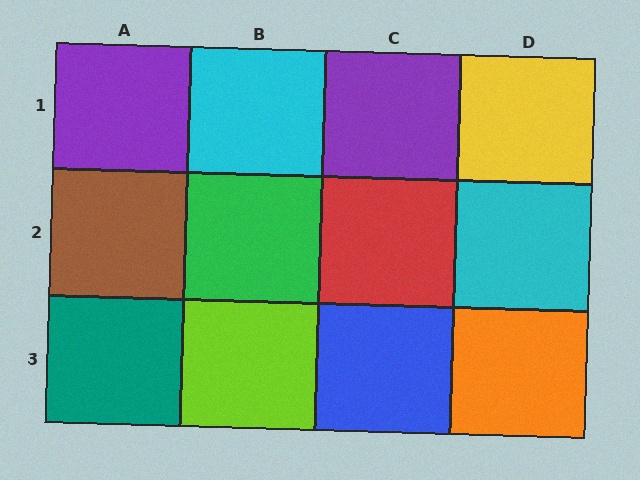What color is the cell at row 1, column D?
Yellow.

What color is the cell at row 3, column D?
Orange.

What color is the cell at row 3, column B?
Lime.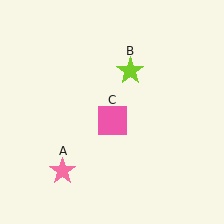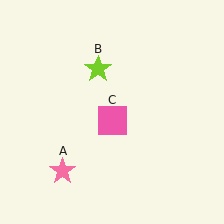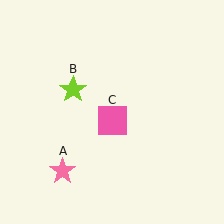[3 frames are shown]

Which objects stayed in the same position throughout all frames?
Pink star (object A) and pink square (object C) remained stationary.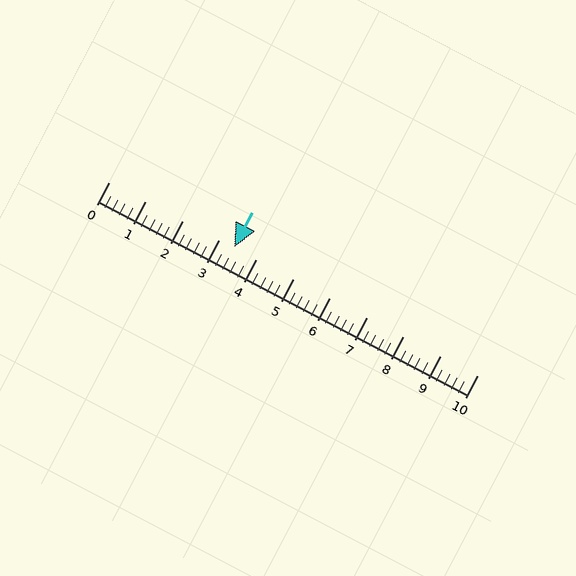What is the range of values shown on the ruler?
The ruler shows values from 0 to 10.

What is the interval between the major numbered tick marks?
The major tick marks are spaced 1 units apart.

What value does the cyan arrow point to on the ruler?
The cyan arrow points to approximately 3.4.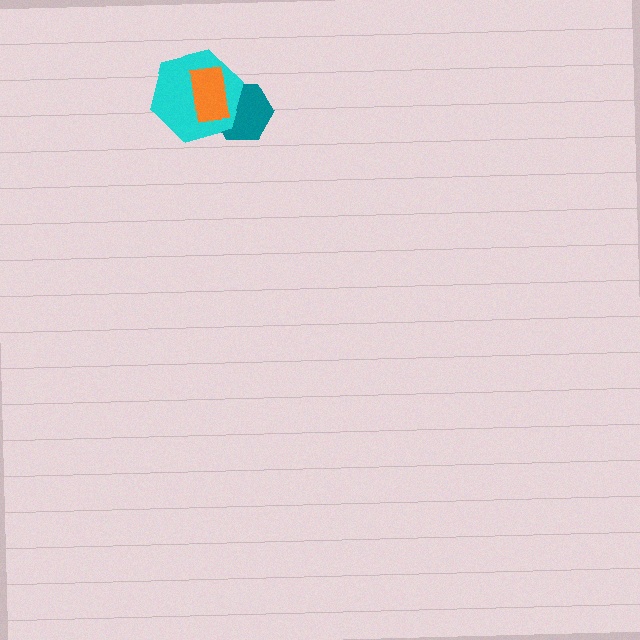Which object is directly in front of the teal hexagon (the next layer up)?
The cyan hexagon is directly in front of the teal hexagon.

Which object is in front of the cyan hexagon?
The orange rectangle is in front of the cyan hexagon.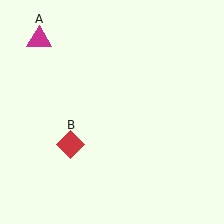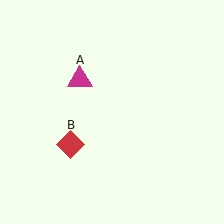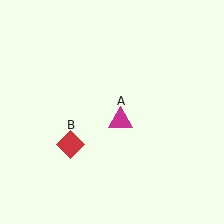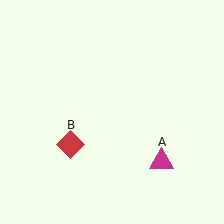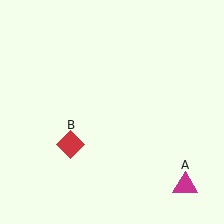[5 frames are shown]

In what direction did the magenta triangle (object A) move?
The magenta triangle (object A) moved down and to the right.